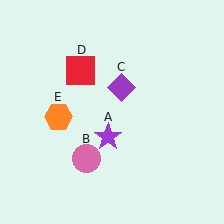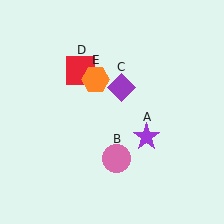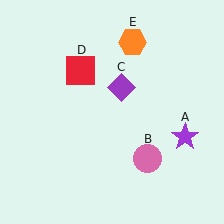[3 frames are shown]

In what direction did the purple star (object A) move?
The purple star (object A) moved right.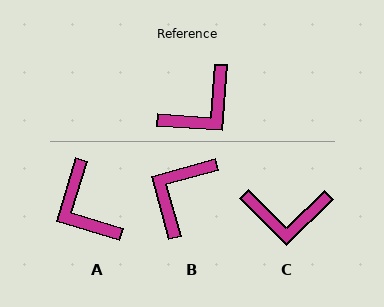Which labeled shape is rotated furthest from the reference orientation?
B, about 161 degrees away.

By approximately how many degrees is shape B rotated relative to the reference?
Approximately 161 degrees clockwise.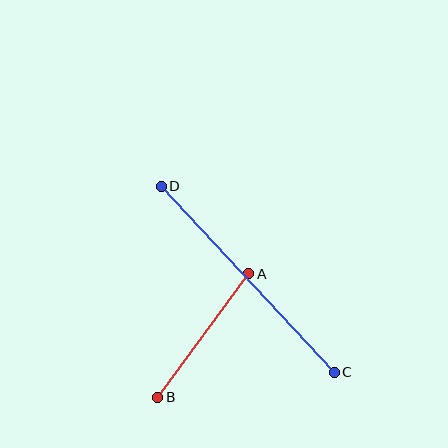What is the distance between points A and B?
The distance is approximately 153 pixels.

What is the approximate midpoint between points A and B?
The midpoint is at approximately (203, 335) pixels.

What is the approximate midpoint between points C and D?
The midpoint is at approximately (248, 279) pixels.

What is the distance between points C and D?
The distance is approximately 254 pixels.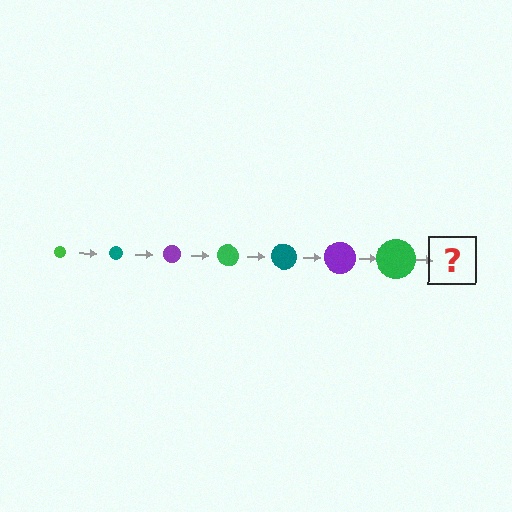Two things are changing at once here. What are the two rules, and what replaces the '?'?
The two rules are that the circle grows larger each step and the color cycles through green, teal, and purple. The '?' should be a teal circle, larger than the previous one.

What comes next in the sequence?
The next element should be a teal circle, larger than the previous one.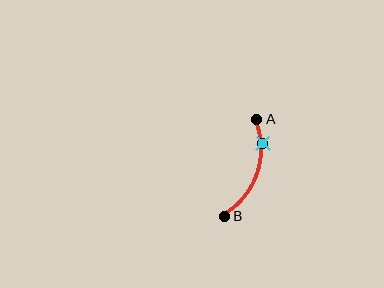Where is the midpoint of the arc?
The arc midpoint is the point on the curve farthest from the straight line joining A and B. It sits to the right of that line.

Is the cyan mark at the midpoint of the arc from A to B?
No. The cyan mark lies on the arc but is closer to endpoint A. The arc midpoint would be at the point on the curve equidistant along the arc from both A and B.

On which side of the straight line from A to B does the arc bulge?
The arc bulges to the right of the straight line connecting A and B.